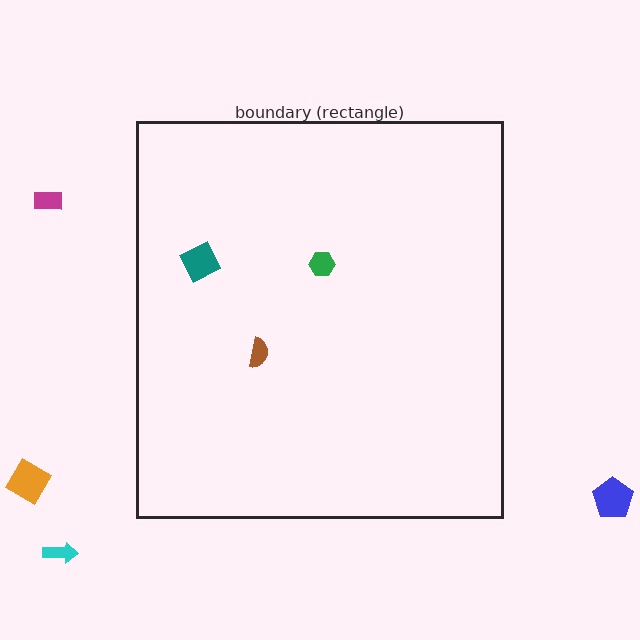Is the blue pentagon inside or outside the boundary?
Outside.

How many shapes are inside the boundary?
3 inside, 4 outside.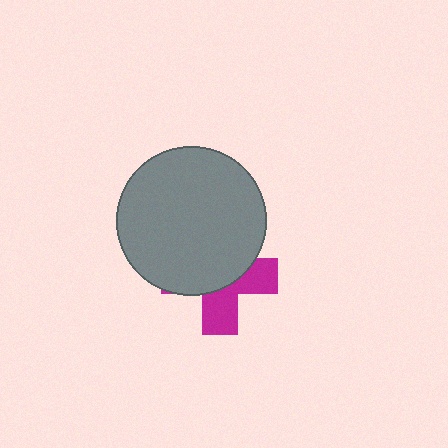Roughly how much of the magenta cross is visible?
A small part of it is visible (roughly 40%).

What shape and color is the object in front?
The object in front is a gray circle.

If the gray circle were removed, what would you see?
You would see the complete magenta cross.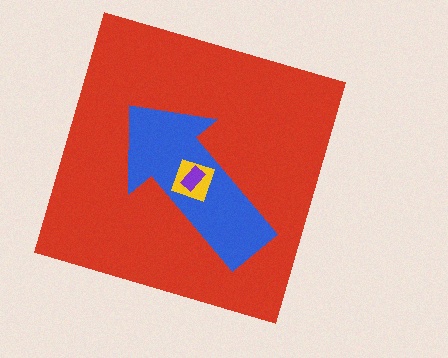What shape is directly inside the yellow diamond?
The purple rectangle.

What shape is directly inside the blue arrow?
The yellow diamond.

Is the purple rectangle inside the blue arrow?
Yes.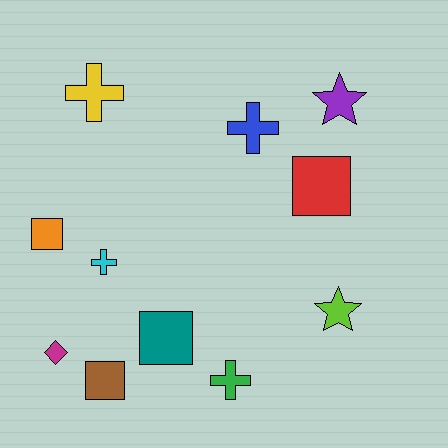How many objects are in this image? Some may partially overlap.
There are 11 objects.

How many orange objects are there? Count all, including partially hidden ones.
There is 1 orange object.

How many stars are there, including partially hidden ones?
There are 2 stars.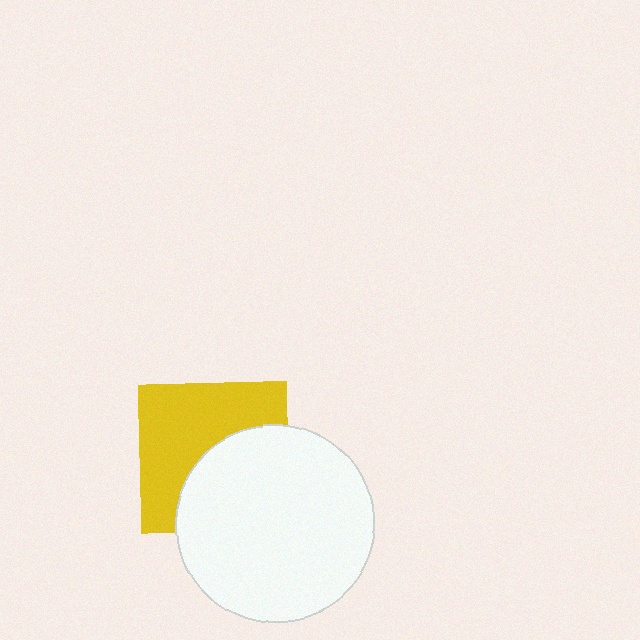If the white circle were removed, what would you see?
You would see the complete yellow square.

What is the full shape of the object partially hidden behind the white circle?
The partially hidden object is a yellow square.